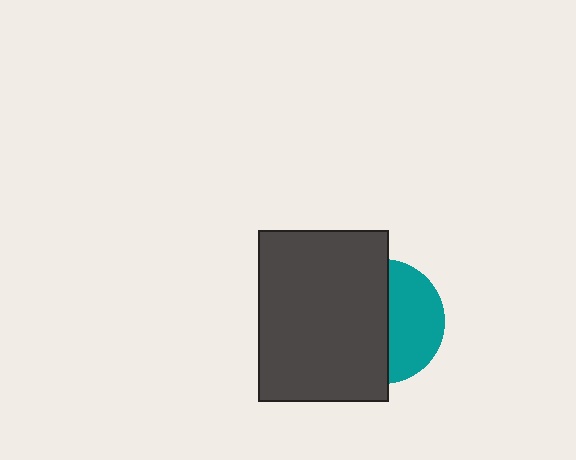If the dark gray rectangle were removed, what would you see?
You would see the complete teal circle.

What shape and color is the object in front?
The object in front is a dark gray rectangle.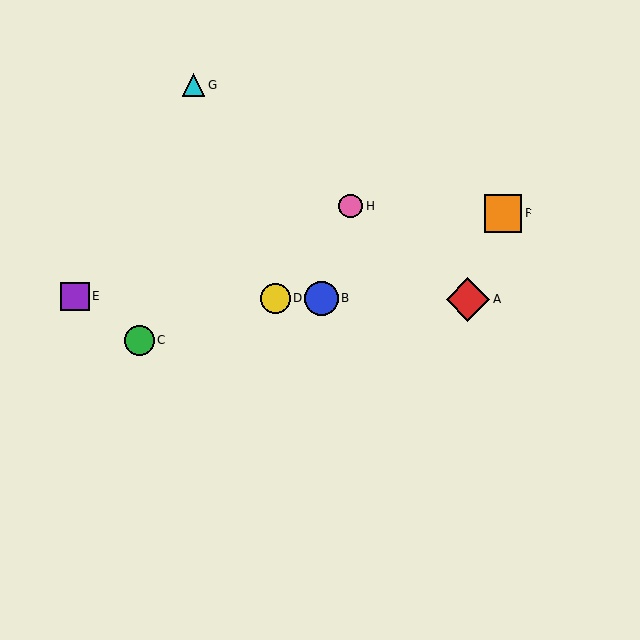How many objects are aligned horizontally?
4 objects (A, B, D, E) are aligned horizontally.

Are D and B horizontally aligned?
Yes, both are at y≈298.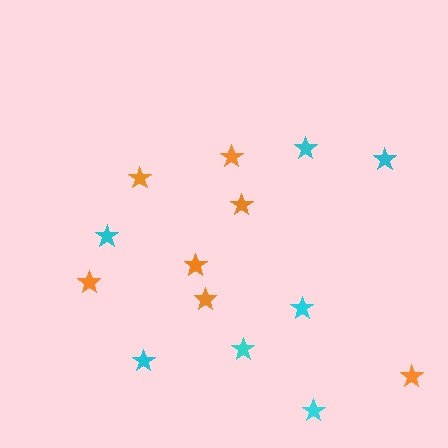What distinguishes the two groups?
There are 2 groups: one group of orange stars (7) and one group of cyan stars (7).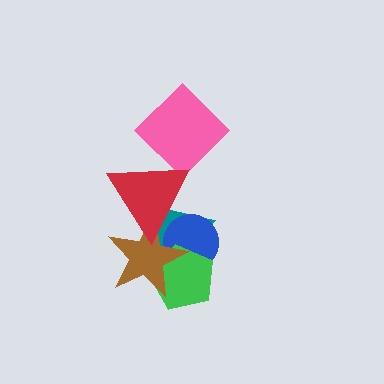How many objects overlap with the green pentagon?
3 objects overlap with the green pentagon.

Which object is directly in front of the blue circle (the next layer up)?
The green pentagon is directly in front of the blue circle.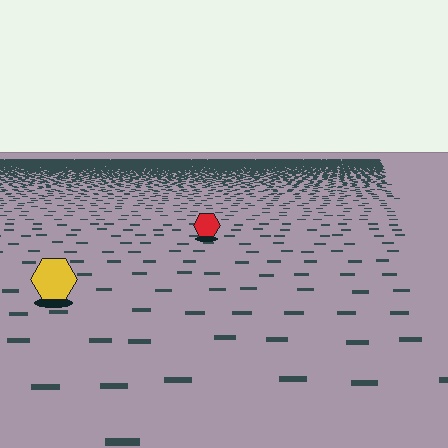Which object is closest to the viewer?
The yellow hexagon is closest. The texture marks near it are larger and more spread out.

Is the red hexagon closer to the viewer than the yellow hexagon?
No. The yellow hexagon is closer — you can tell from the texture gradient: the ground texture is coarser near it.